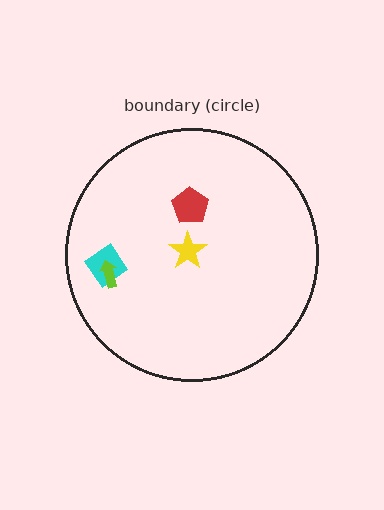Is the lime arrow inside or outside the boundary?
Inside.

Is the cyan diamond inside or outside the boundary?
Inside.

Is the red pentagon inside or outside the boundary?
Inside.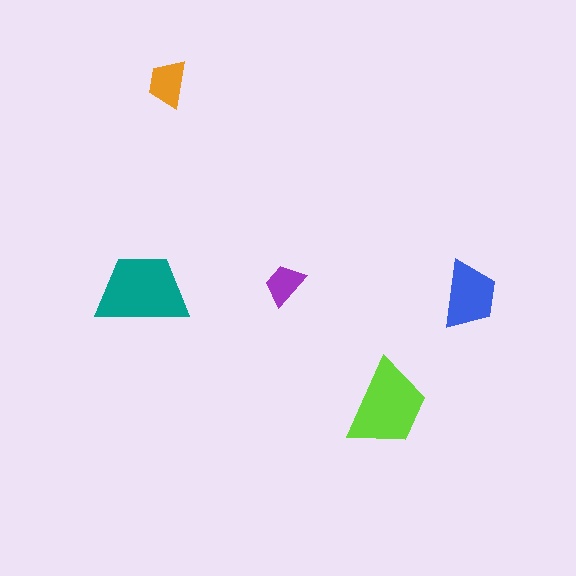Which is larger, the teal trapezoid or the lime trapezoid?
The teal one.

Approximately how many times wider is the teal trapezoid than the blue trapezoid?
About 1.5 times wider.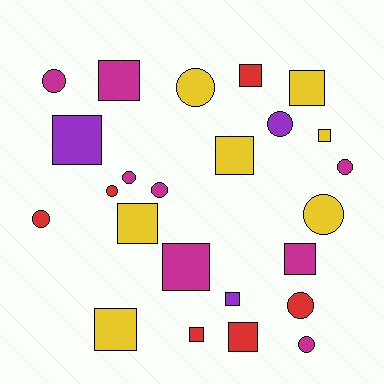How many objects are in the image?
There are 24 objects.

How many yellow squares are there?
There are 5 yellow squares.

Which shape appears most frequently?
Square, with 13 objects.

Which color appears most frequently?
Magenta, with 8 objects.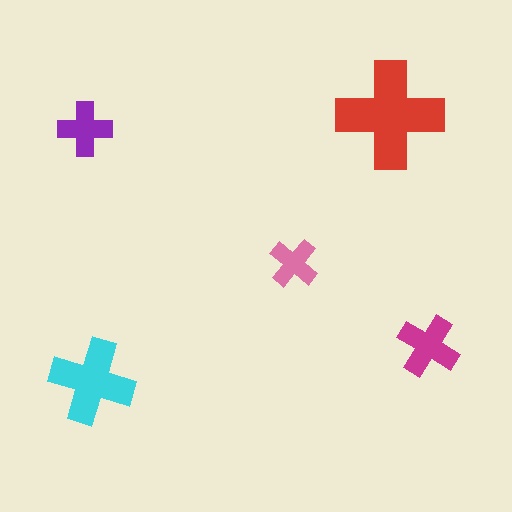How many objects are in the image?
There are 5 objects in the image.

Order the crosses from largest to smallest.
the red one, the cyan one, the magenta one, the purple one, the pink one.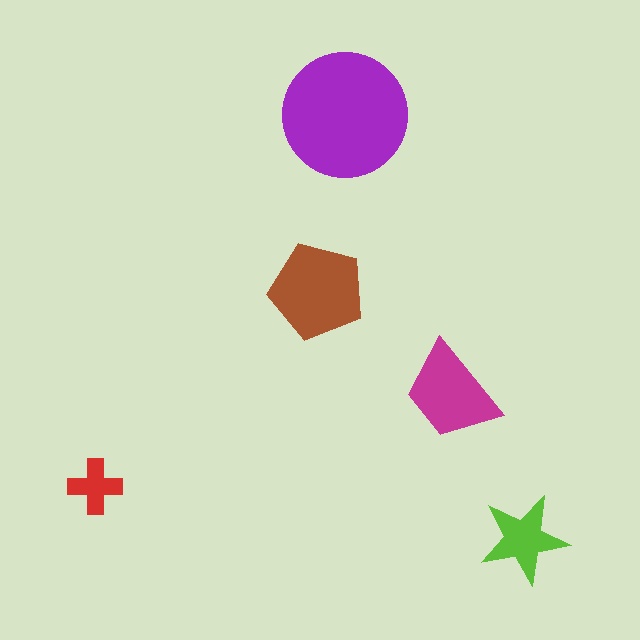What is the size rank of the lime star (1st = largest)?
4th.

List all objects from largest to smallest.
The purple circle, the brown pentagon, the magenta trapezoid, the lime star, the red cross.